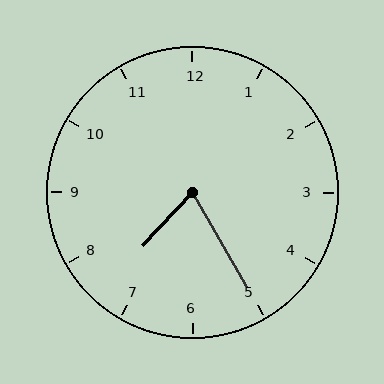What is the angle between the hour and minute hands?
Approximately 72 degrees.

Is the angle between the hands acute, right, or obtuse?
It is acute.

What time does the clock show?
7:25.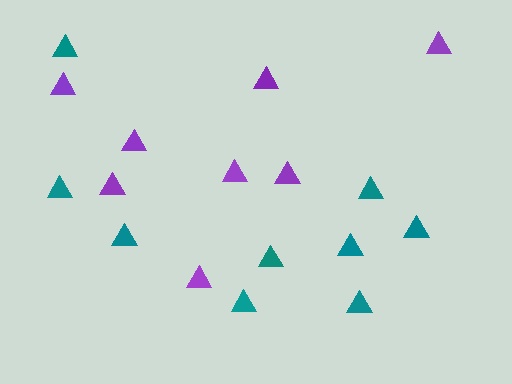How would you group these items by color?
There are 2 groups: one group of teal triangles (9) and one group of purple triangles (8).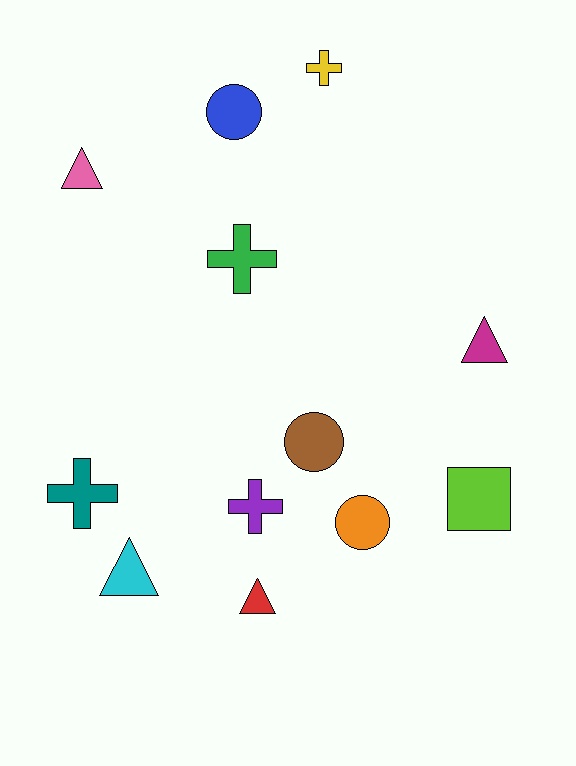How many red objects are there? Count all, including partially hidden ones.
There is 1 red object.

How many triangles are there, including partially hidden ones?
There are 4 triangles.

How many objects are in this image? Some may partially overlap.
There are 12 objects.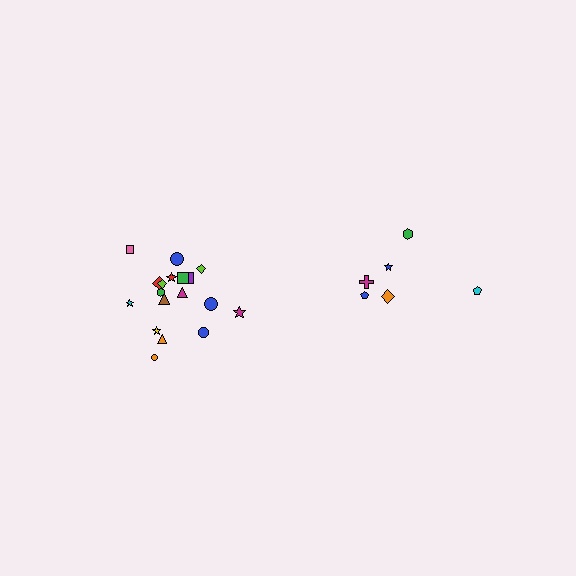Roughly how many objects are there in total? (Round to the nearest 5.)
Roughly 25 objects in total.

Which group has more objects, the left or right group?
The left group.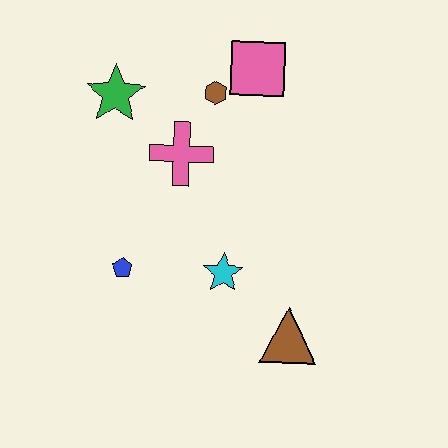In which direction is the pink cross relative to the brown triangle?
The pink cross is above the brown triangle.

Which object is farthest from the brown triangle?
The green star is farthest from the brown triangle.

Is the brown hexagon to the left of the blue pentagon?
No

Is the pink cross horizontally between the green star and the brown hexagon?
Yes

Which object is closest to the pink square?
The brown hexagon is closest to the pink square.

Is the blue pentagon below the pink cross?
Yes